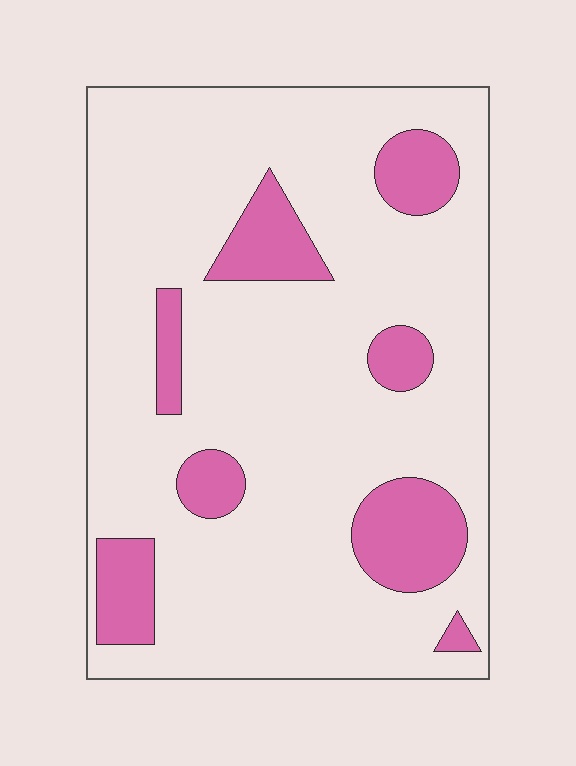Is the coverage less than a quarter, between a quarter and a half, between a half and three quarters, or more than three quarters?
Less than a quarter.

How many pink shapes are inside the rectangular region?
8.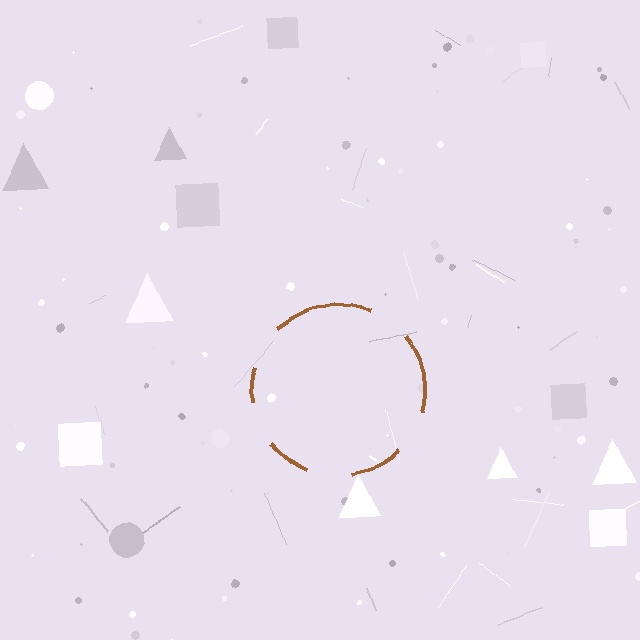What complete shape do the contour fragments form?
The contour fragments form a circle.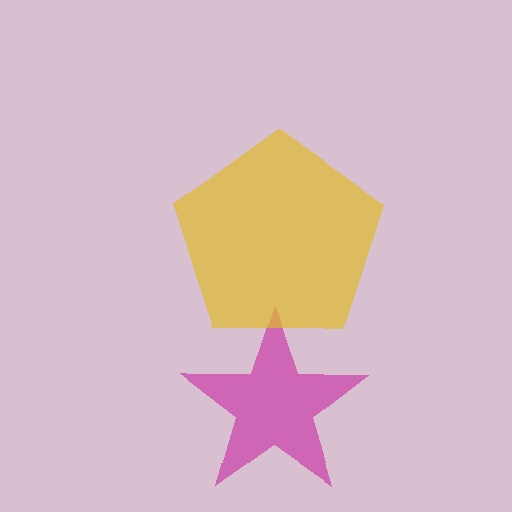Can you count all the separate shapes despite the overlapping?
Yes, there are 2 separate shapes.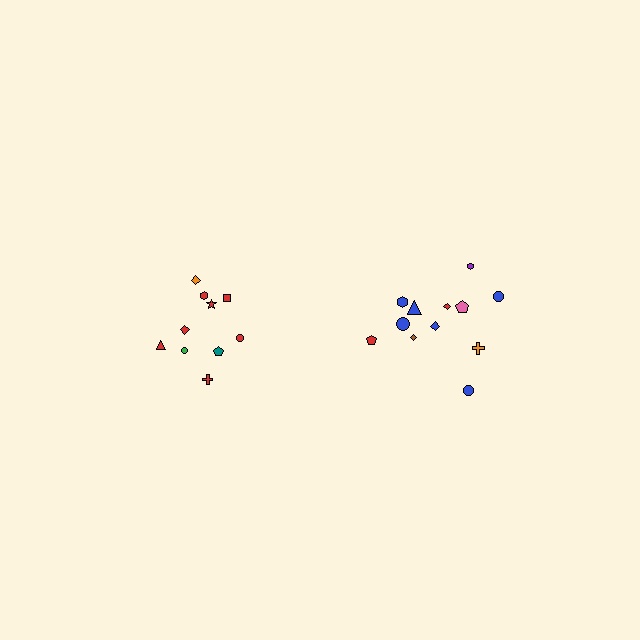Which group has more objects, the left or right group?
The right group.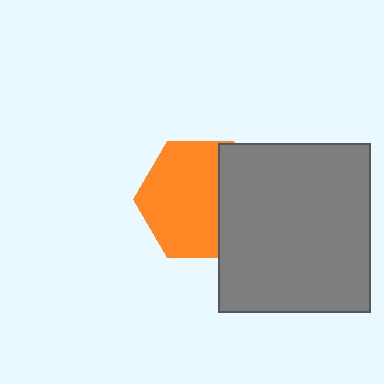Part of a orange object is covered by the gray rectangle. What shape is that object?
It is a hexagon.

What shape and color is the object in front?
The object in front is a gray rectangle.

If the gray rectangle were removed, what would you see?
You would see the complete orange hexagon.